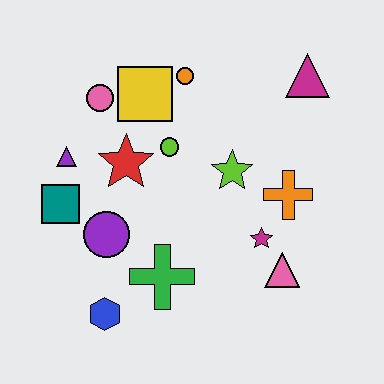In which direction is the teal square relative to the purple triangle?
The teal square is below the purple triangle.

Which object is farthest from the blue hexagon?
The magenta triangle is farthest from the blue hexagon.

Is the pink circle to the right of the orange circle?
No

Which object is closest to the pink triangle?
The magenta star is closest to the pink triangle.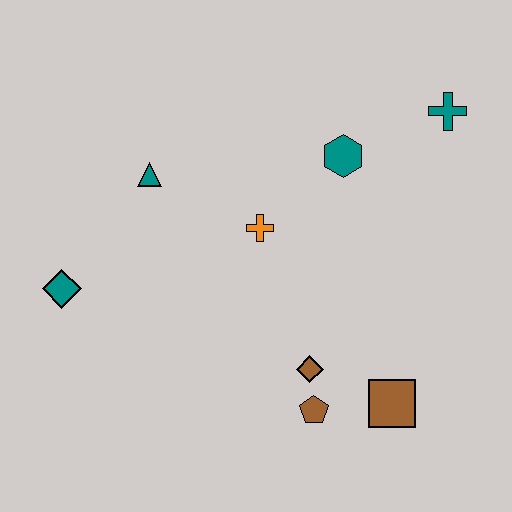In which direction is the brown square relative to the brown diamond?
The brown square is to the right of the brown diamond.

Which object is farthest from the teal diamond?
The teal cross is farthest from the teal diamond.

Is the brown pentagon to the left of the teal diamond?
No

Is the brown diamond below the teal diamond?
Yes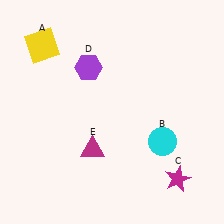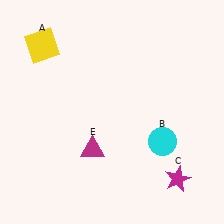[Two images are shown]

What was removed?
The purple hexagon (D) was removed in Image 2.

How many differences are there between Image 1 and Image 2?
There is 1 difference between the two images.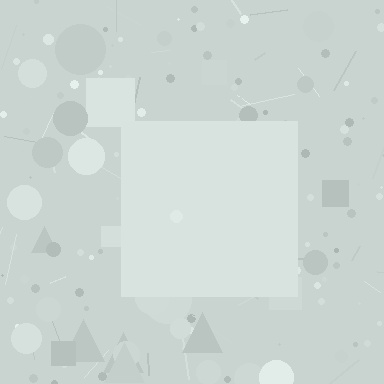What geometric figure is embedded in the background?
A square is embedded in the background.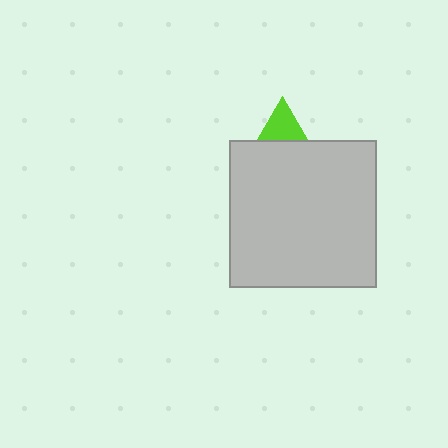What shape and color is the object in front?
The object in front is a light gray square.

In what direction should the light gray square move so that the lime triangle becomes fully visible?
The light gray square should move down. That is the shortest direction to clear the overlap and leave the lime triangle fully visible.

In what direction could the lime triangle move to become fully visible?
The lime triangle could move up. That would shift it out from behind the light gray square entirely.